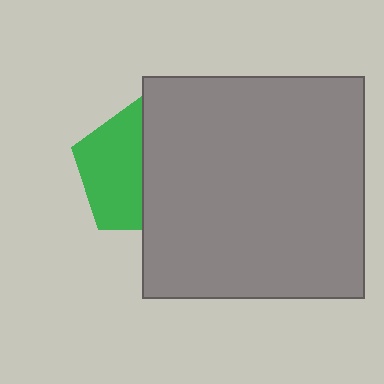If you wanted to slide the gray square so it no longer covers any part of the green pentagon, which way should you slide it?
Slide it right — that is the most direct way to separate the two shapes.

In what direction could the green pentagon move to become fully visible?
The green pentagon could move left. That would shift it out from behind the gray square entirely.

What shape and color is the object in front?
The object in front is a gray square.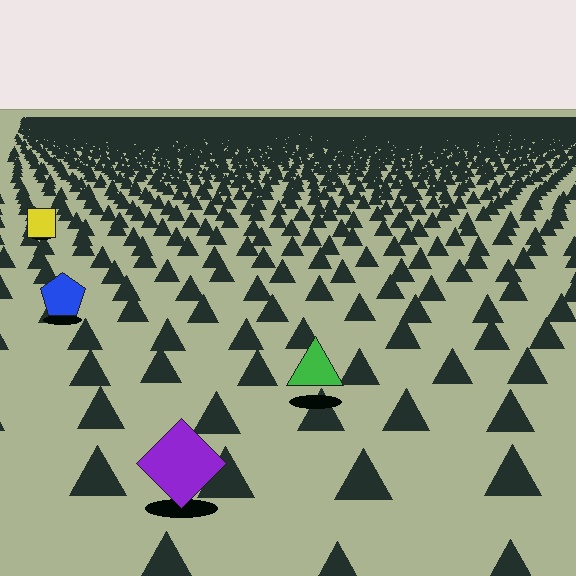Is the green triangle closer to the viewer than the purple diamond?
No. The purple diamond is closer — you can tell from the texture gradient: the ground texture is coarser near it.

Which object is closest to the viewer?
The purple diamond is closest. The texture marks near it are larger and more spread out.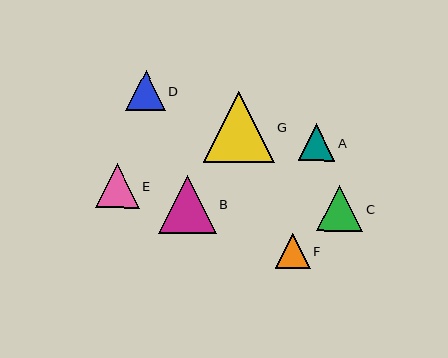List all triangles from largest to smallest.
From largest to smallest: G, B, C, E, D, A, F.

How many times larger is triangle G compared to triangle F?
Triangle G is approximately 2.0 times the size of triangle F.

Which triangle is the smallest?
Triangle F is the smallest with a size of approximately 35 pixels.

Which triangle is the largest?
Triangle G is the largest with a size of approximately 71 pixels.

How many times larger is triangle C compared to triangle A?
Triangle C is approximately 1.3 times the size of triangle A.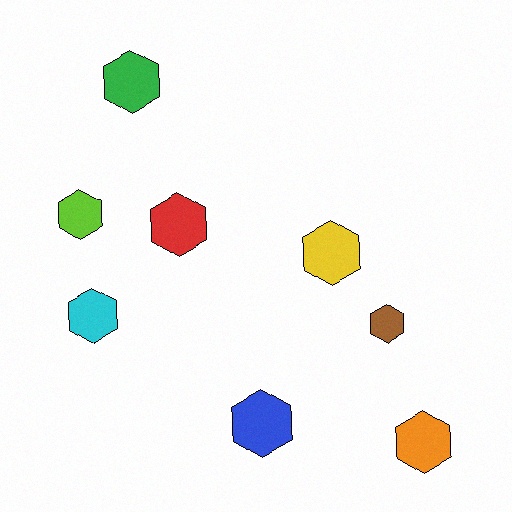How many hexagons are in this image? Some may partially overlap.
There are 8 hexagons.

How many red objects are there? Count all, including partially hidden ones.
There is 1 red object.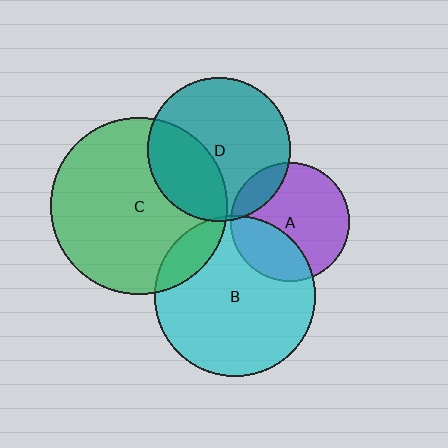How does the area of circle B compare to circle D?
Approximately 1.3 times.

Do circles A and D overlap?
Yes.